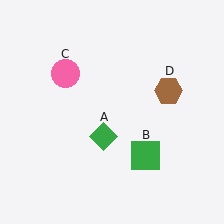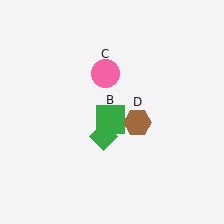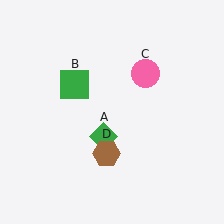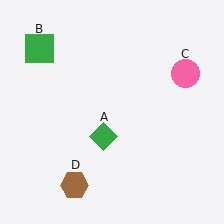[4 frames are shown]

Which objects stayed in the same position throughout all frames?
Green diamond (object A) remained stationary.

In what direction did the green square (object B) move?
The green square (object B) moved up and to the left.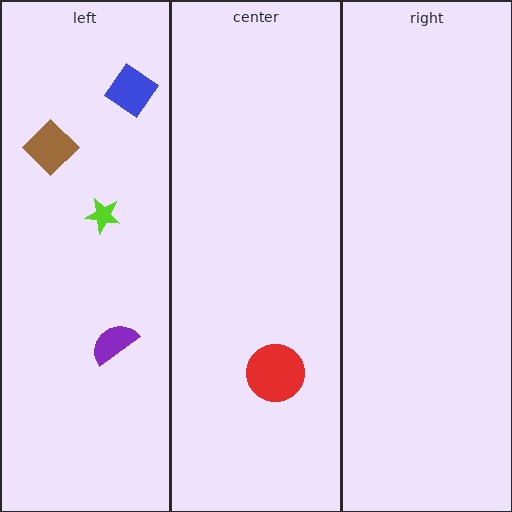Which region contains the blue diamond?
The left region.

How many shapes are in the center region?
1.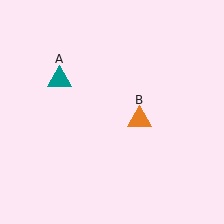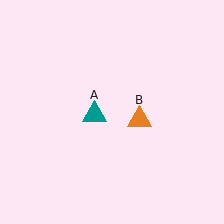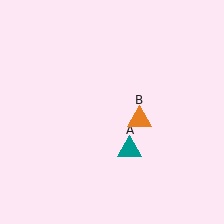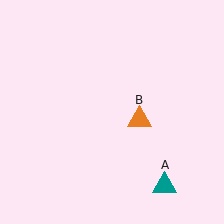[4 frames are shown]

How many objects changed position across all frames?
1 object changed position: teal triangle (object A).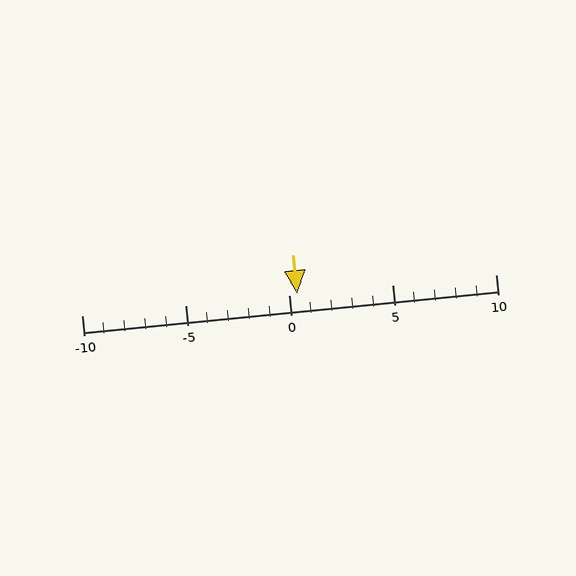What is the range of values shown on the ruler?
The ruler shows values from -10 to 10.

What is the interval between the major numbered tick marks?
The major tick marks are spaced 5 units apart.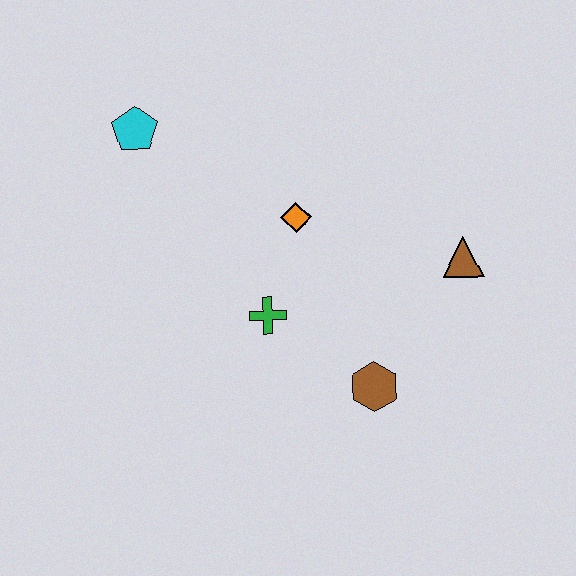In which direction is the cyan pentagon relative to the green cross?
The cyan pentagon is above the green cross.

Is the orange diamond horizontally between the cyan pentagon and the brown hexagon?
Yes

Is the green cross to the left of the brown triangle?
Yes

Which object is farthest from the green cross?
The cyan pentagon is farthest from the green cross.